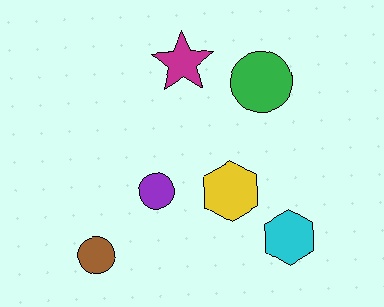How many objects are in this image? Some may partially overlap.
There are 6 objects.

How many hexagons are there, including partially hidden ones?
There are 2 hexagons.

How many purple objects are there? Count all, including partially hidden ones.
There is 1 purple object.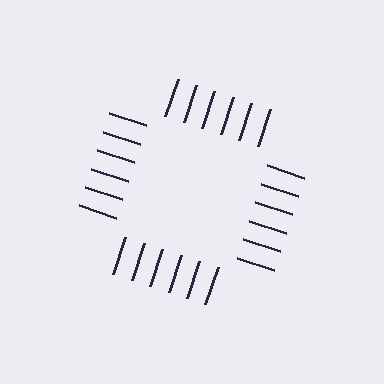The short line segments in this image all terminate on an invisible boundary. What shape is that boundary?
An illusory square — the line segments terminate on its edges but no continuous stroke is drawn.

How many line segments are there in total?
24 — 6 along each of the 4 edges.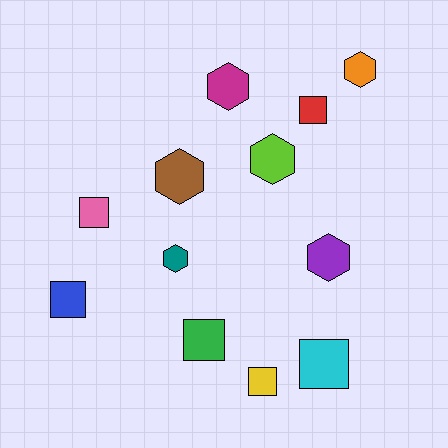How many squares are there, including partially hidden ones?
There are 6 squares.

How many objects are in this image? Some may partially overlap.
There are 12 objects.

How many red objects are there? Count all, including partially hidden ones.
There is 1 red object.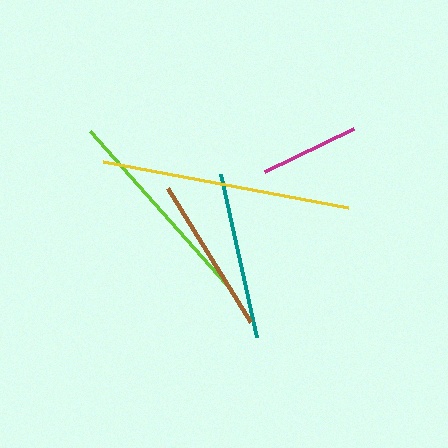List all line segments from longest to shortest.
From longest to shortest: yellow, lime, teal, brown, magenta.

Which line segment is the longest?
The yellow line is the longest at approximately 249 pixels.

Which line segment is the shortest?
The magenta line is the shortest at approximately 99 pixels.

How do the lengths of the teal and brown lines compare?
The teal and brown lines are approximately the same length.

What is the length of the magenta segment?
The magenta segment is approximately 99 pixels long.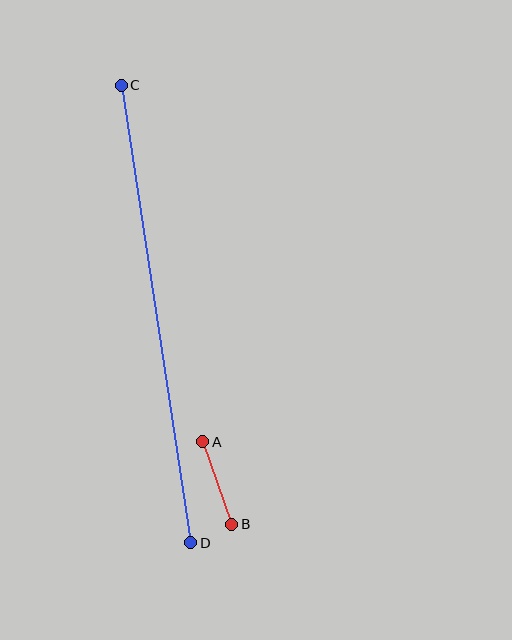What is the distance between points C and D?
The distance is approximately 463 pixels.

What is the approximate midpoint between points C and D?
The midpoint is at approximately (156, 314) pixels.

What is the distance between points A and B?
The distance is approximately 88 pixels.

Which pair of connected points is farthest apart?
Points C and D are farthest apart.